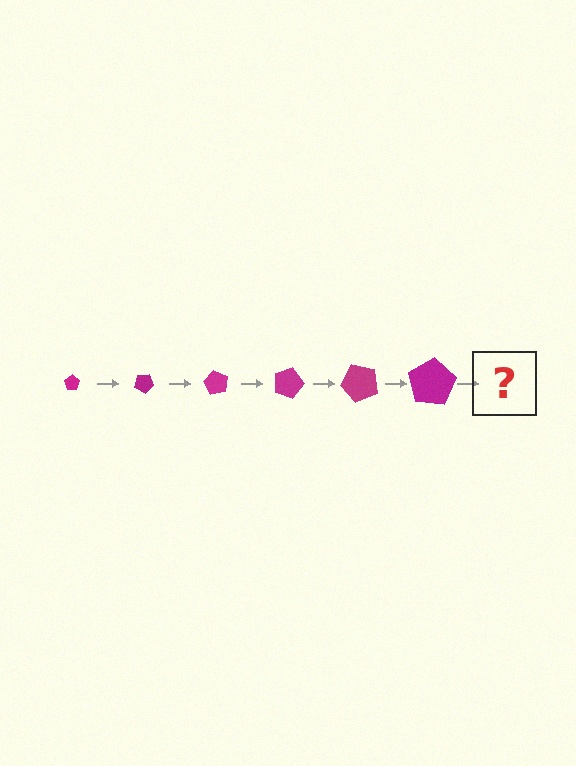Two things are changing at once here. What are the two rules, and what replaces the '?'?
The two rules are that the pentagon grows larger each step and it rotates 30 degrees each step. The '?' should be a pentagon, larger than the previous one and rotated 180 degrees from the start.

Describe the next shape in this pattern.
It should be a pentagon, larger than the previous one and rotated 180 degrees from the start.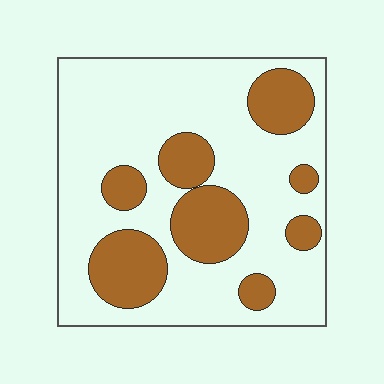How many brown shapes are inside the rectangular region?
8.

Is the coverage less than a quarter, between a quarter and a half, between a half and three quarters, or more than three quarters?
Between a quarter and a half.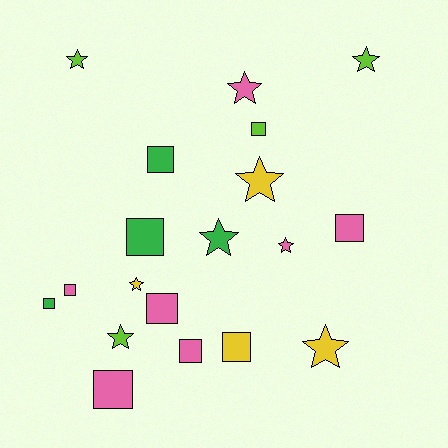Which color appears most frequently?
Pink, with 7 objects.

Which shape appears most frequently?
Square, with 10 objects.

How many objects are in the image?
There are 19 objects.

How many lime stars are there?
There are 3 lime stars.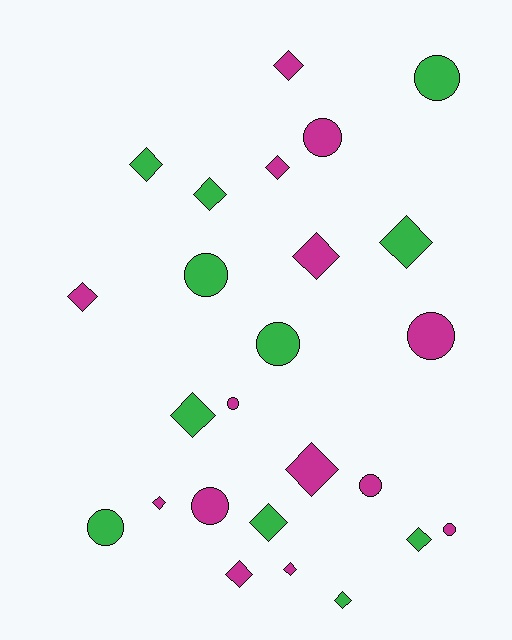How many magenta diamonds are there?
There are 8 magenta diamonds.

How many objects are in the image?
There are 25 objects.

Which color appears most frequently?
Magenta, with 14 objects.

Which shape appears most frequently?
Diamond, with 15 objects.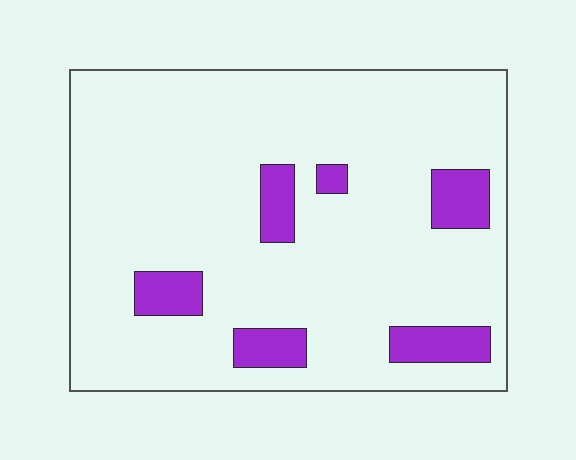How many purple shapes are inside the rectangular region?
6.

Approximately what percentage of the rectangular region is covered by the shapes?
Approximately 10%.